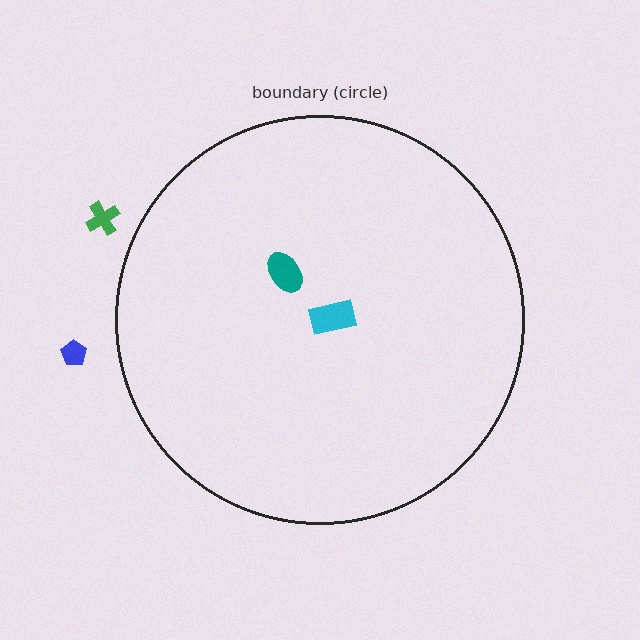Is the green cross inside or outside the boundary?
Outside.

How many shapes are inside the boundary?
2 inside, 2 outside.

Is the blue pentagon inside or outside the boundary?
Outside.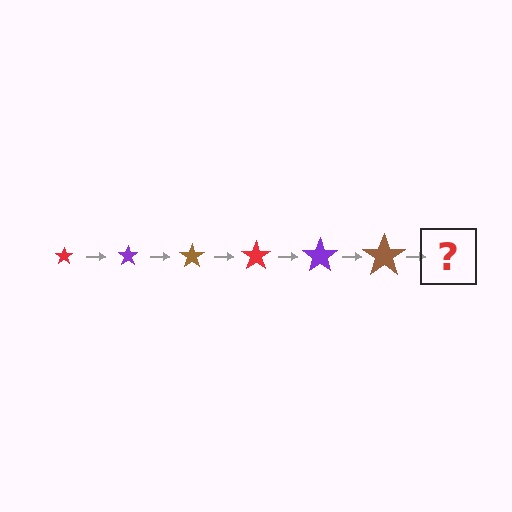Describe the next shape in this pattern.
It should be a red star, larger than the previous one.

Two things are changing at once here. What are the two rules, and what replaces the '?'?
The two rules are that the star grows larger each step and the color cycles through red, purple, and brown. The '?' should be a red star, larger than the previous one.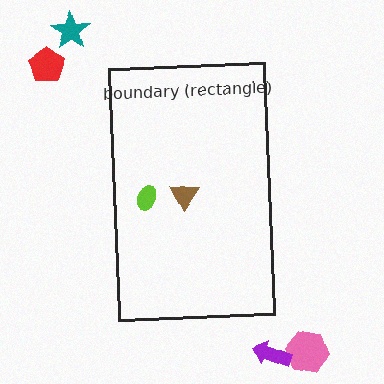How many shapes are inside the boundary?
2 inside, 4 outside.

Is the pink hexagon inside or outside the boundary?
Outside.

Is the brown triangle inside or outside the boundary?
Inside.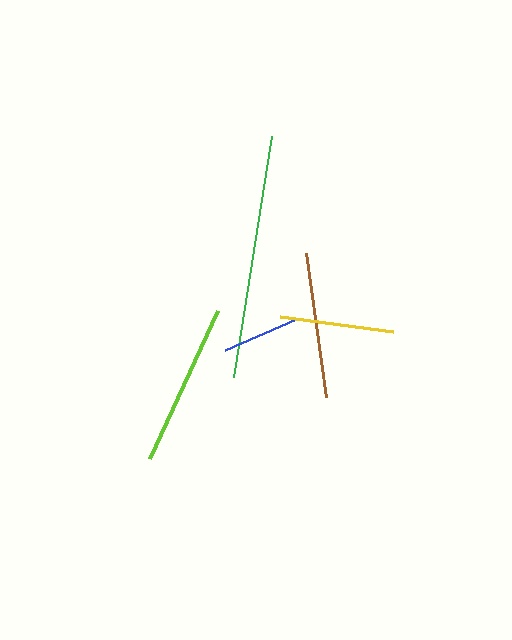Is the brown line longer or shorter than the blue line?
The brown line is longer than the blue line.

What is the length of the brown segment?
The brown segment is approximately 145 pixels long.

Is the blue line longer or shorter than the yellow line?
The yellow line is longer than the blue line.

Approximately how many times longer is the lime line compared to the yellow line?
The lime line is approximately 1.4 times the length of the yellow line.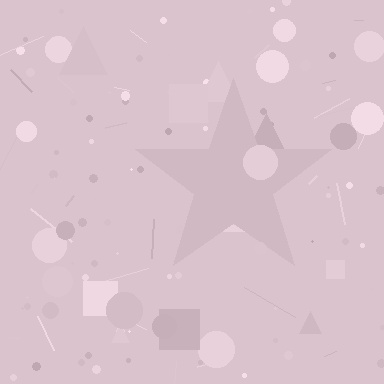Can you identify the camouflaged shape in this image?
The camouflaged shape is a star.